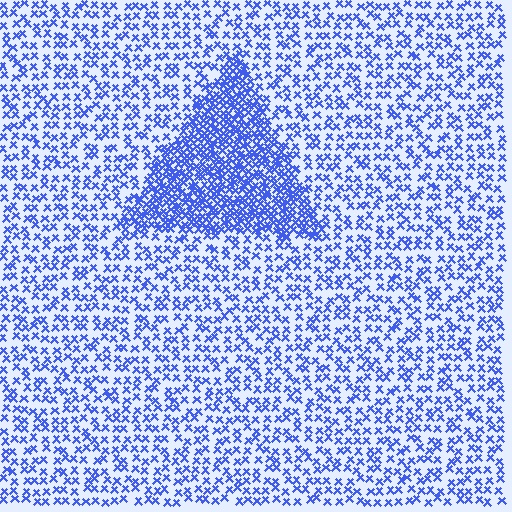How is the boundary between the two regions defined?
The boundary is defined by a change in element density (approximately 2.4x ratio). All elements are the same color, size, and shape.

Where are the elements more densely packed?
The elements are more densely packed inside the triangle boundary.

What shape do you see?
I see a triangle.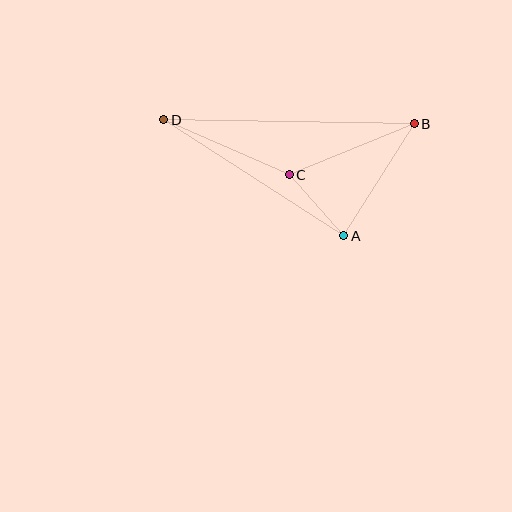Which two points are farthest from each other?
Points B and D are farthest from each other.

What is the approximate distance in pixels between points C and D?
The distance between C and D is approximately 137 pixels.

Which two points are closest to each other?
Points A and C are closest to each other.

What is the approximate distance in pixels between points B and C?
The distance between B and C is approximately 135 pixels.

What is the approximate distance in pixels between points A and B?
The distance between A and B is approximately 132 pixels.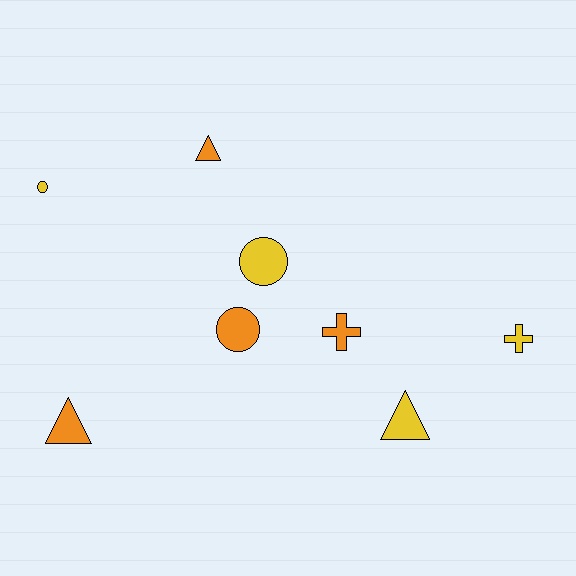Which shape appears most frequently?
Circle, with 3 objects.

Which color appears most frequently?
Orange, with 4 objects.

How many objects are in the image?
There are 8 objects.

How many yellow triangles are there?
There is 1 yellow triangle.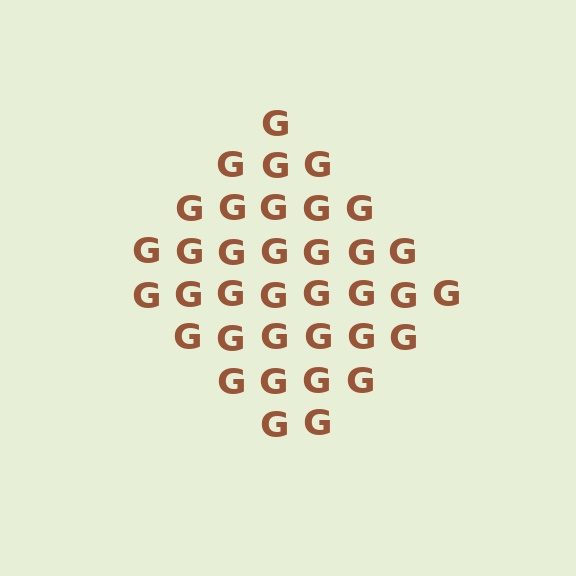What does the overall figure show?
The overall figure shows a diamond.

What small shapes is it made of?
It is made of small letter G's.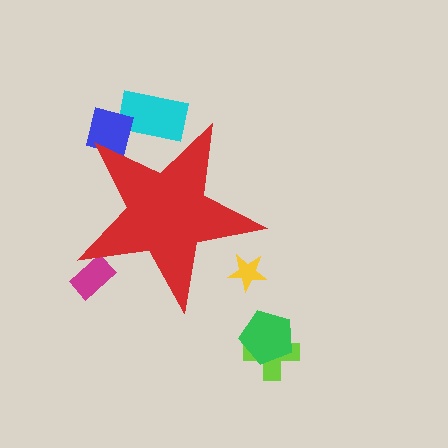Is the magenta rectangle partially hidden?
Yes, the magenta rectangle is partially hidden behind the red star.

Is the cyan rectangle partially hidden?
Yes, the cyan rectangle is partially hidden behind the red star.